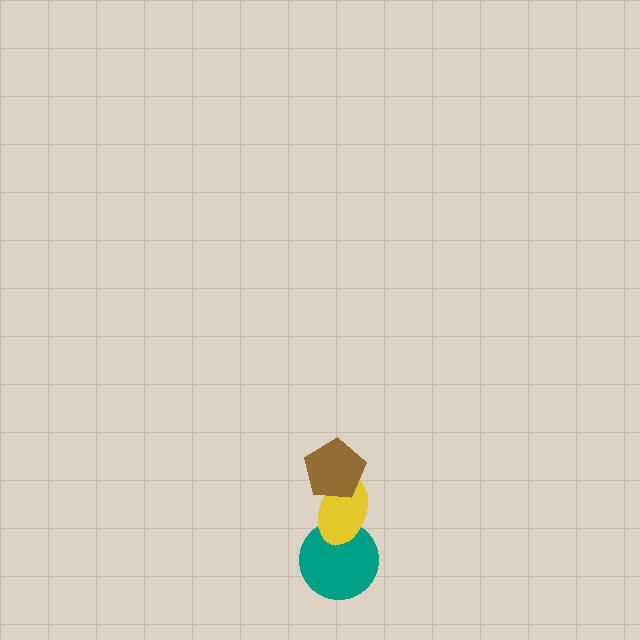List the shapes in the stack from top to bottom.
From top to bottom: the brown pentagon, the yellow ellipse, the teal circle.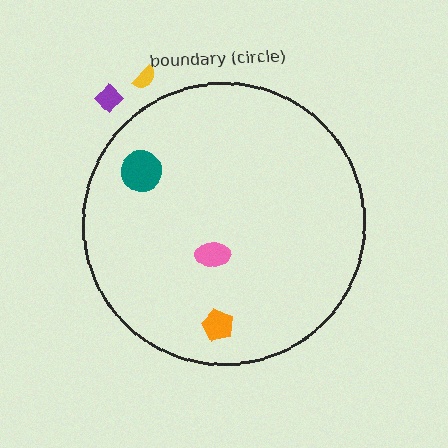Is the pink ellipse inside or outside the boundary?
Inside.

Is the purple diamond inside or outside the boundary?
Outside.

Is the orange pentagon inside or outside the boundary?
Inside.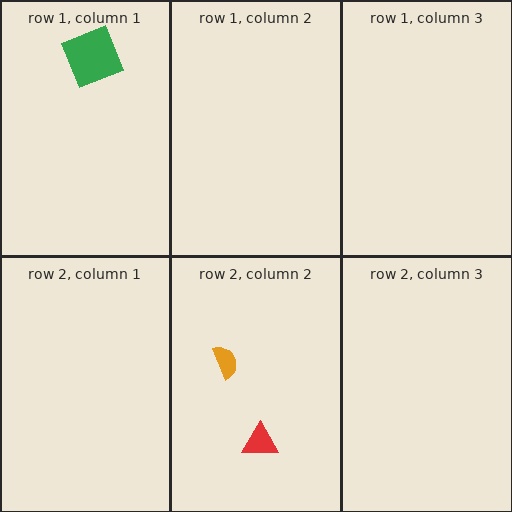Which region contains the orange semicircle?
The row 2, column 2 region.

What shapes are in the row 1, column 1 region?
The green square.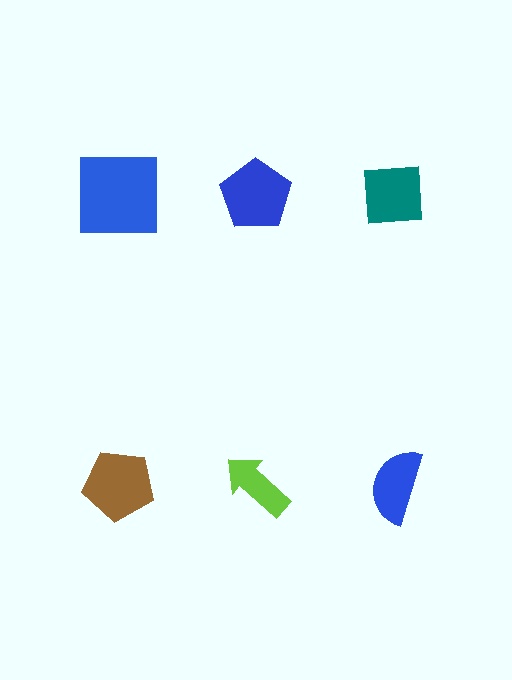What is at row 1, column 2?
A blue pentagon.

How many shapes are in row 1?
3 shapes.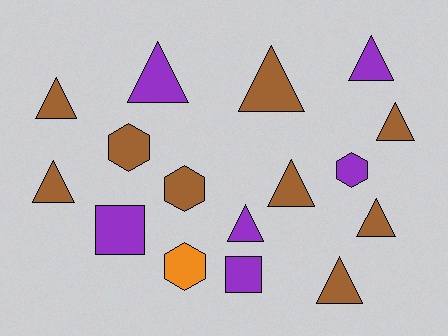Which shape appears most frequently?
Triangle, with 10 objects.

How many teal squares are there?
There are no teal squares.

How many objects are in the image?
There are 16 objects.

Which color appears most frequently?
Brown, with 9 objects.